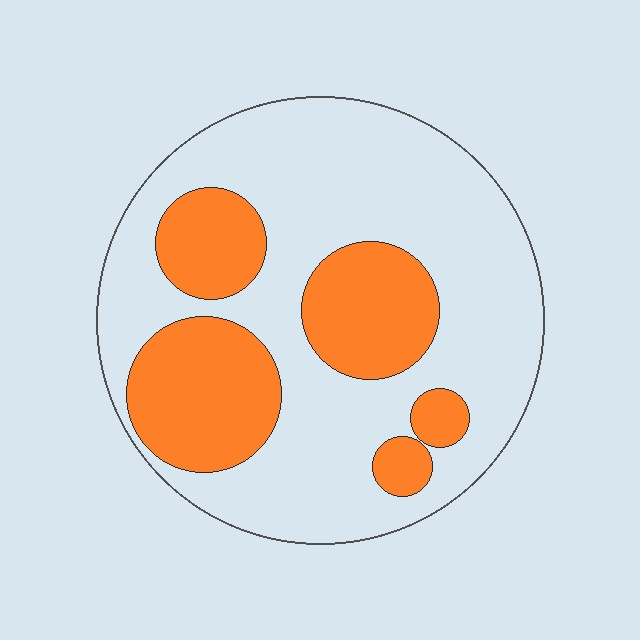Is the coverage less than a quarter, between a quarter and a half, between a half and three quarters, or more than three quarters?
Between a quarter and a half.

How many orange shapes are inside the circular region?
5.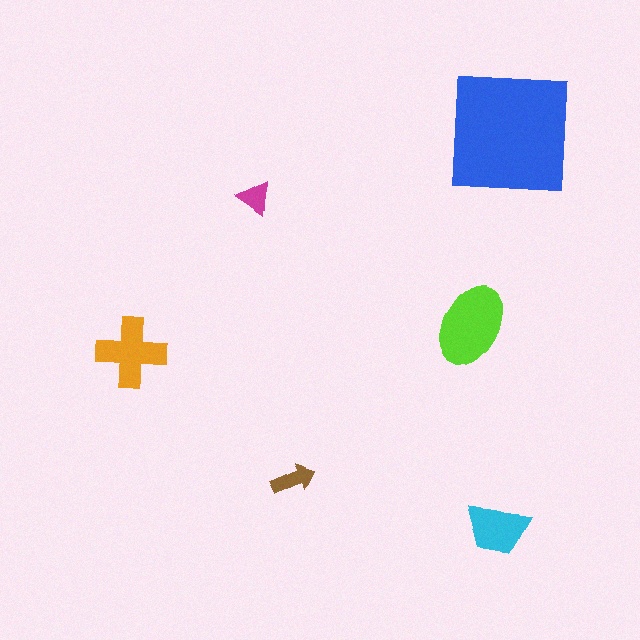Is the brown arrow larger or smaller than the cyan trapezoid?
Smaller.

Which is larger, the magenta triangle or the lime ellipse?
The lime ellipse.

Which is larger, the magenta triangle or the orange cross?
The orange cross.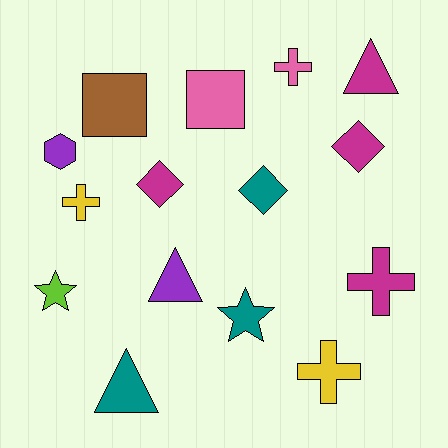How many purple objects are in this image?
There are 2 purple objects.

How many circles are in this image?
There are no circles.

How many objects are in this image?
There are 15 objects.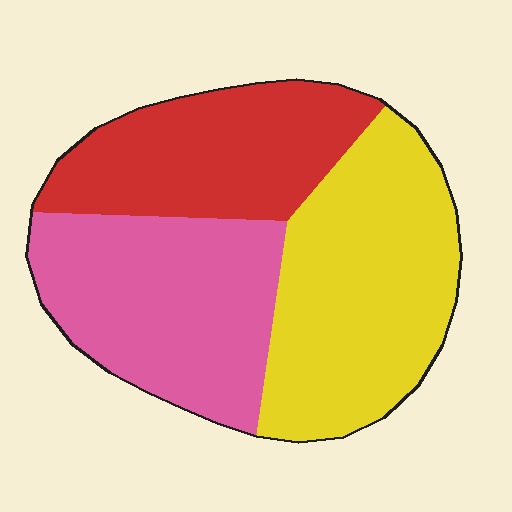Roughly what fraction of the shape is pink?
Pink covers around 35% of the shape.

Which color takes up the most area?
Yellow, at roughly 40%.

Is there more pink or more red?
Pink.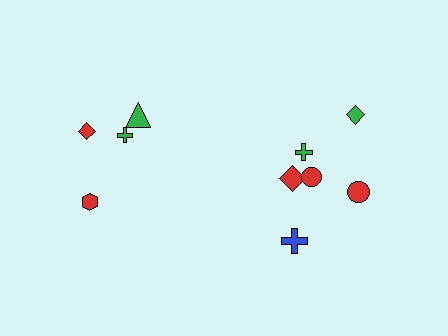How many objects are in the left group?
There are 4 objects.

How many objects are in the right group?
There are 6 objects.